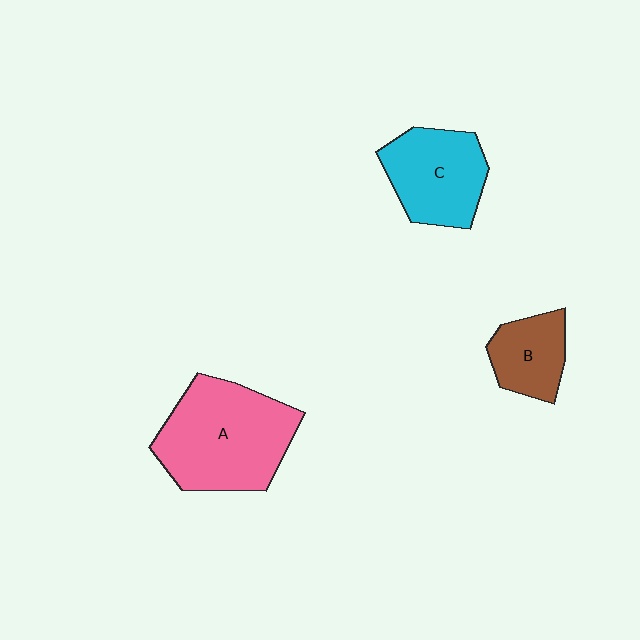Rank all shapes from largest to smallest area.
From largest to smallest: A (pink), C (cyan), B (brown).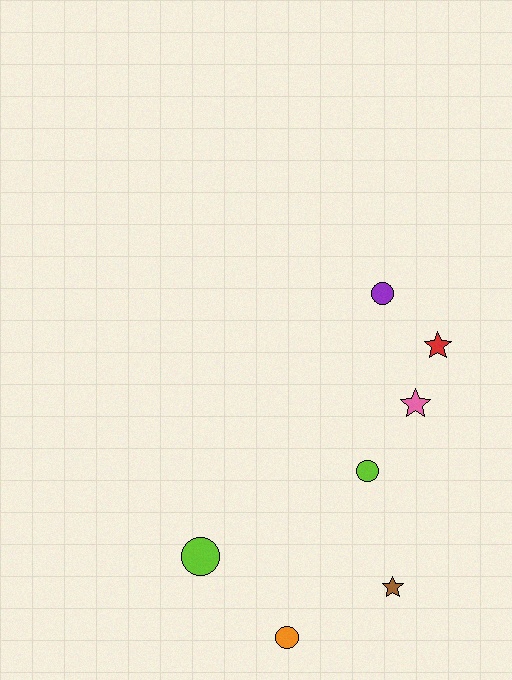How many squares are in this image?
There are no squares.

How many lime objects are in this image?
There are 2 lime objects.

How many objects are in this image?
There are 7 objects.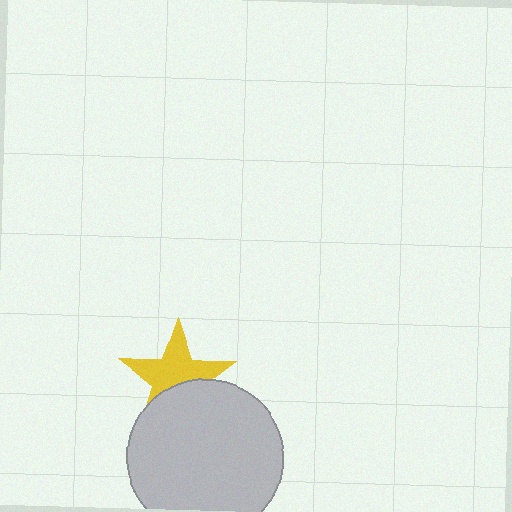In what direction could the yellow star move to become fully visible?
The yellow star could move up. That would shift it out from behind the light gray circle entirely.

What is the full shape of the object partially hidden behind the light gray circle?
The partially hidden object is a yellow star.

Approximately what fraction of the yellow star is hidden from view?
Roughly 38% of the yellow star is hidden behind the light gray circle.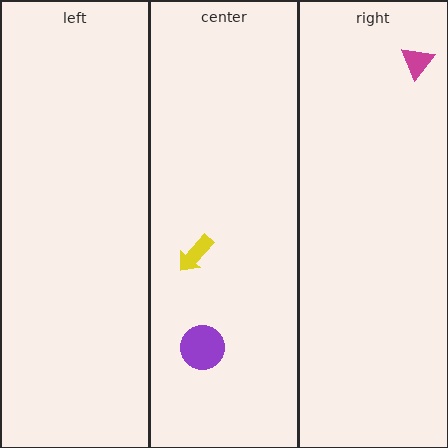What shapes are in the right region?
The magenta triangle.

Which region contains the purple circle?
The center region.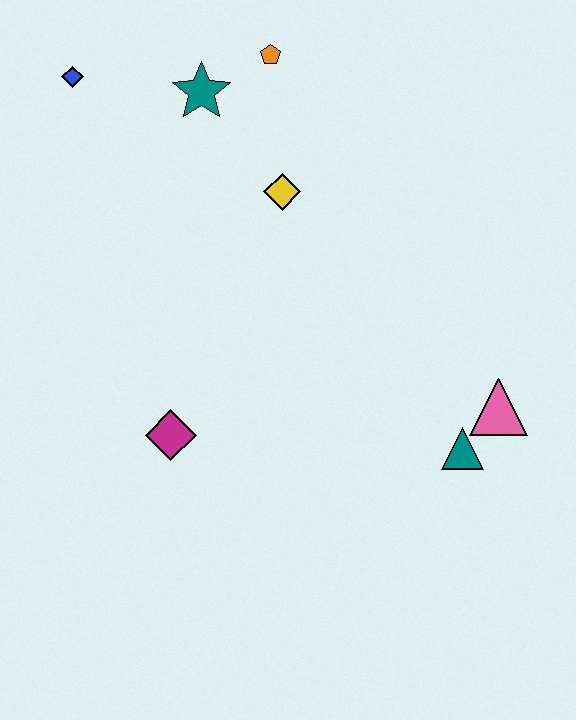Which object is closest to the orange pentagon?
The teal star is closest to the orange pentagon.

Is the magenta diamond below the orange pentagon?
Yes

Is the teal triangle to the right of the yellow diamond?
Yes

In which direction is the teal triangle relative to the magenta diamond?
The teal triangle is to the right of the magenta diamond.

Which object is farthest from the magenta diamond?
The orange pentagon is farthest from the magenta diamond.